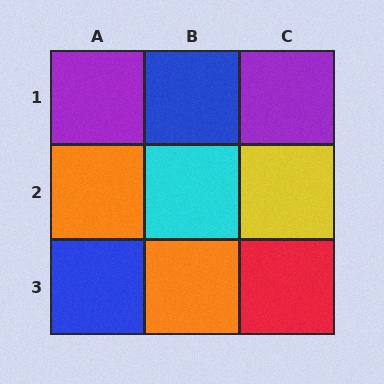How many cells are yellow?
1 cell is yellow.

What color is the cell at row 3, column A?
Blue.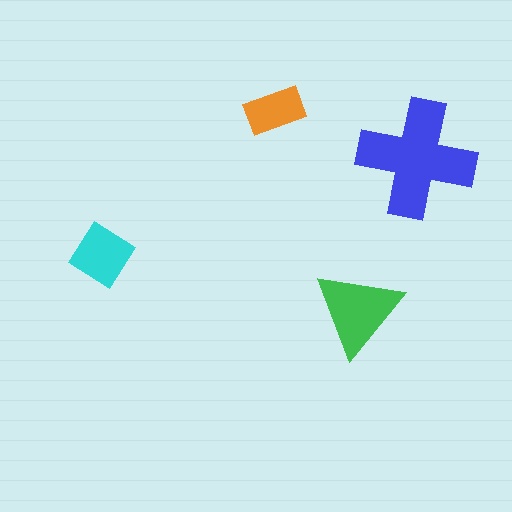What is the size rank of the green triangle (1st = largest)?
2nd.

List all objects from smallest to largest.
The orange rectangle, the cyan diamond, the green triangle, the blue cross.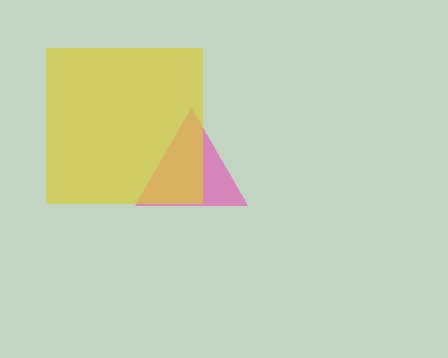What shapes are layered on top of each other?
The layered shapes are: a pink triangle, a yellow square.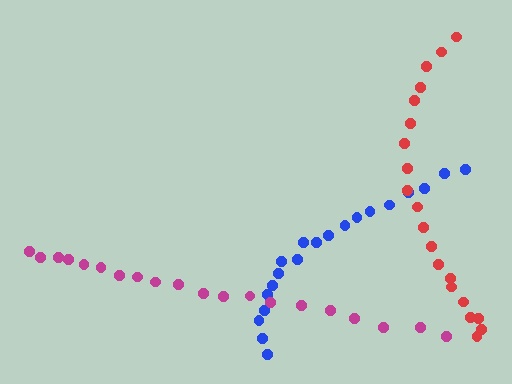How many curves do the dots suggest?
There are 3 distinct paths.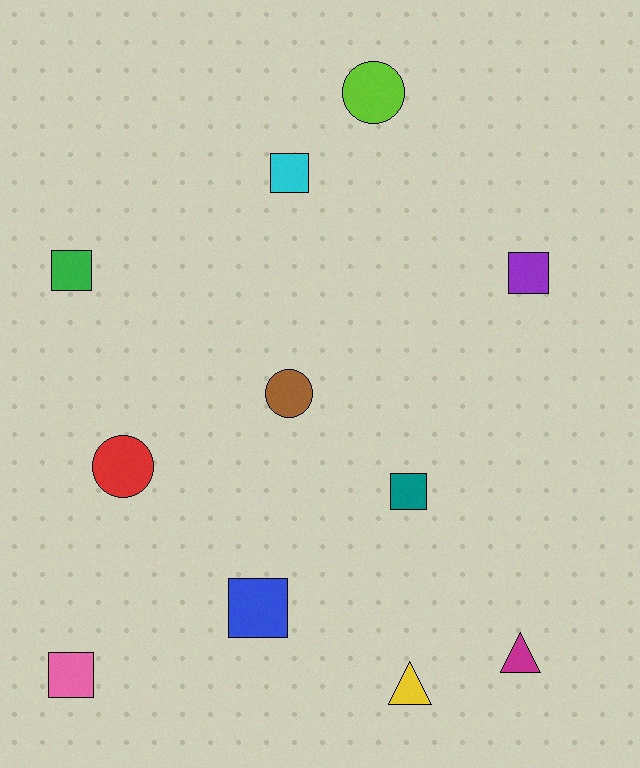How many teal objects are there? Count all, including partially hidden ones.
There is 1 teal object.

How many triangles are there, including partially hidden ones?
There are 2 triangles.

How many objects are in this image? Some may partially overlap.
There are 11 objects.